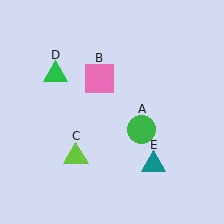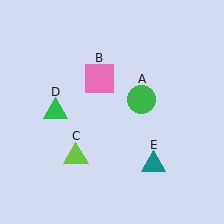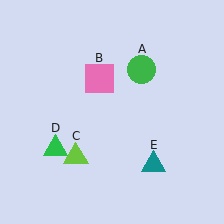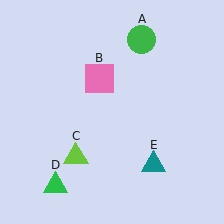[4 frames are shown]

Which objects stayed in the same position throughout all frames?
Pink square (object B) and lime triangle (object C) and teal triangle (object E) remained stationary.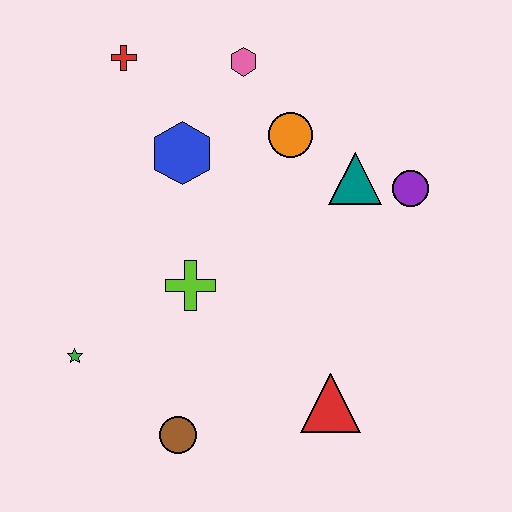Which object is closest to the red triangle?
The brown circle is closest to the red triangle.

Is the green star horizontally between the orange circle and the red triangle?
No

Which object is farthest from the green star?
The purple circle is farthest from the green star.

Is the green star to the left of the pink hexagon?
Yes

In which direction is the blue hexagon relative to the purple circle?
The blue hexagon is to the left of the purple circle.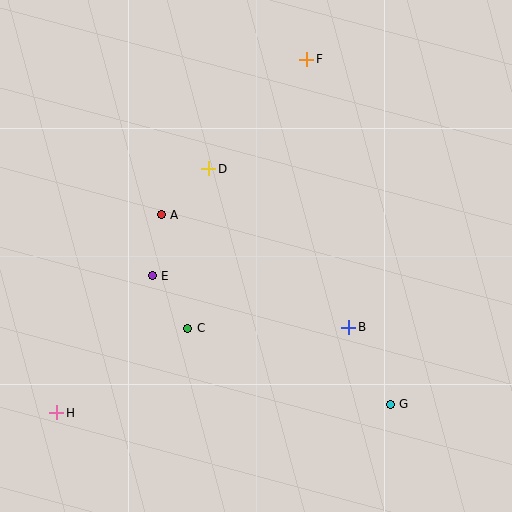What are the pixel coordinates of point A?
Point A is at (161, 215).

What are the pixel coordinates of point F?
Point F is at (307, 59).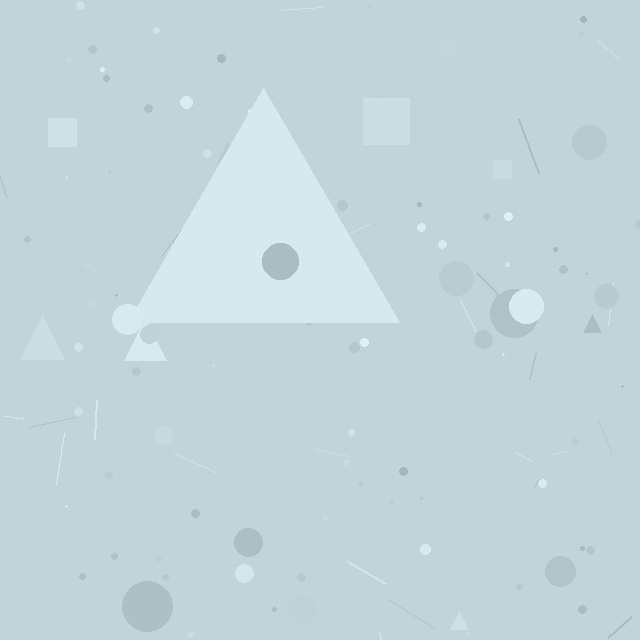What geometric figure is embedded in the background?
A triangle is embedded in the background.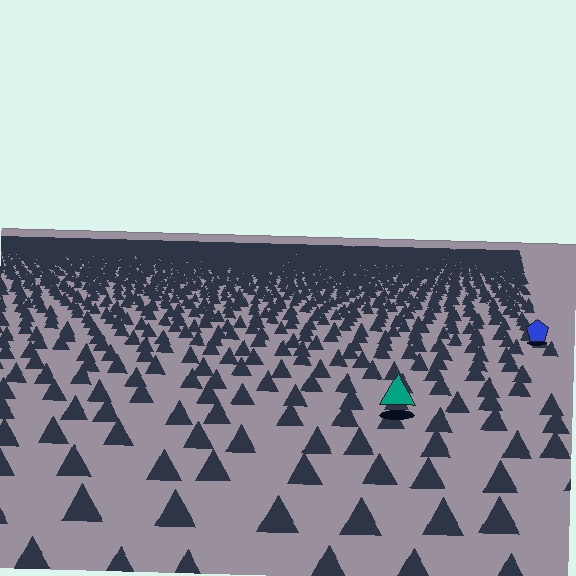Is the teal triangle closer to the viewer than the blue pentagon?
Yes. The teal triangle is closer — you can tell from the texture gradient: the ground texture is coarser near it.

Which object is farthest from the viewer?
The blue pentagon is farthest from the viewer. It appears smaller and the ground texture around it is denser.